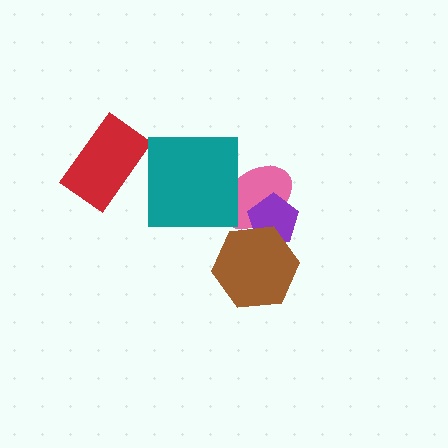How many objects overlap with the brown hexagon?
2 objects overlap with the brown hexagon.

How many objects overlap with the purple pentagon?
2 objects overlap with the purple pentagon.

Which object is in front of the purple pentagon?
The brown hexagon is in front of the purple pentagon.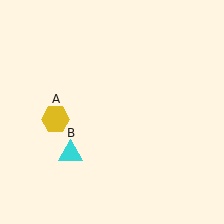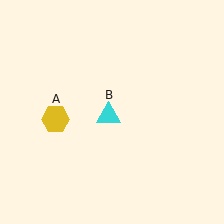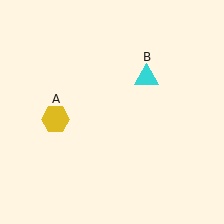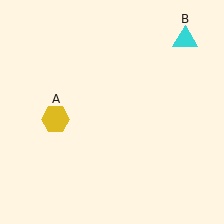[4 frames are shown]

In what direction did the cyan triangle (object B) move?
The cyan triangle (object B) moved up and to the right.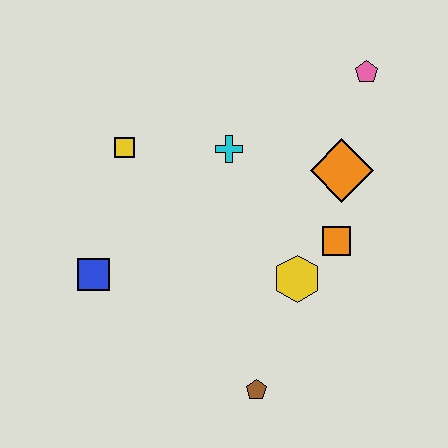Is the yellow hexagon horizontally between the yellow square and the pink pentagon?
Yes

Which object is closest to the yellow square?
The cyan cross is closest to the yellow square.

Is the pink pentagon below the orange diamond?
No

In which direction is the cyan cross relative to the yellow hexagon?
The cyan cross is above the yellow hexagon.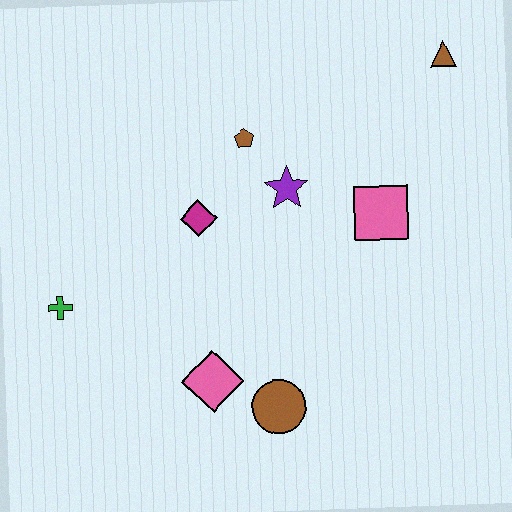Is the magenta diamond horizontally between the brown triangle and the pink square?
No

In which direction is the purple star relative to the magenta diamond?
The purple star is to the right of the magenta diamond.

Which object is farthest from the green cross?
The brown triangle is farthest from the green cross.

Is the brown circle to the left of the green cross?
No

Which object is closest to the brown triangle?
The pink square is closest to the brown triangle.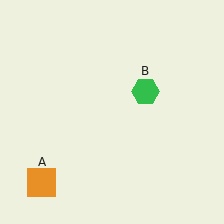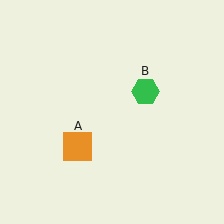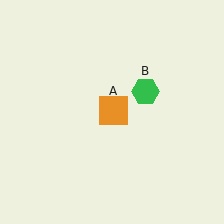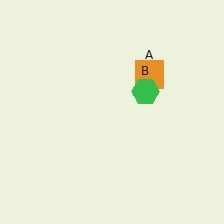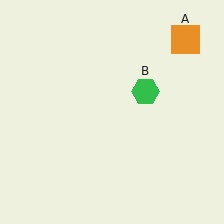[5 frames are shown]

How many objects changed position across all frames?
1 object changed position: orange square (object A).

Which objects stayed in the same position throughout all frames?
Green hexagon (object B) remained stationary.